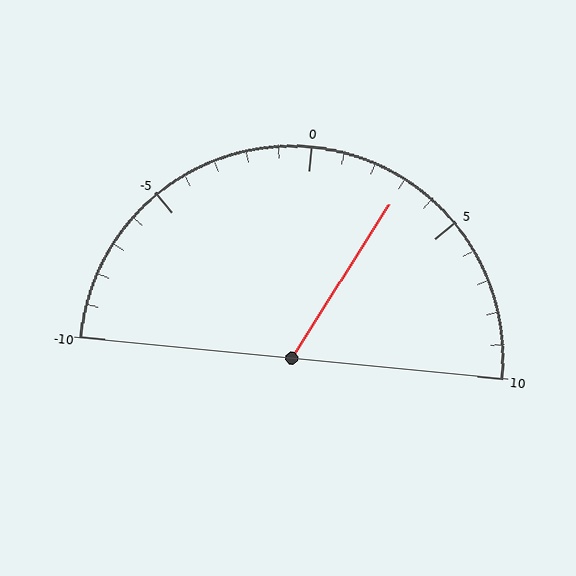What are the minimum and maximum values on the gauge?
The gauge ranges from -10 to 10.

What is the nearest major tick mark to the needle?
The nearest major tick mark is 5.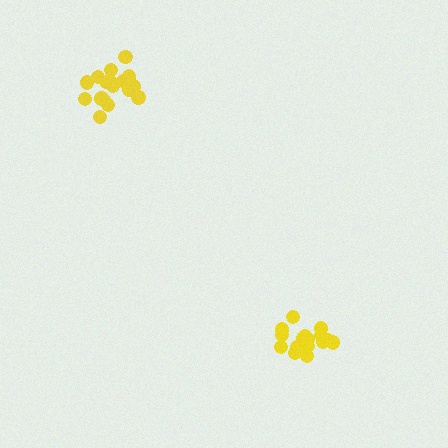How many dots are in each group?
Group 1: 17 dots, Group 2: 19 dots (36 total).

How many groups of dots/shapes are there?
There are 2 groups.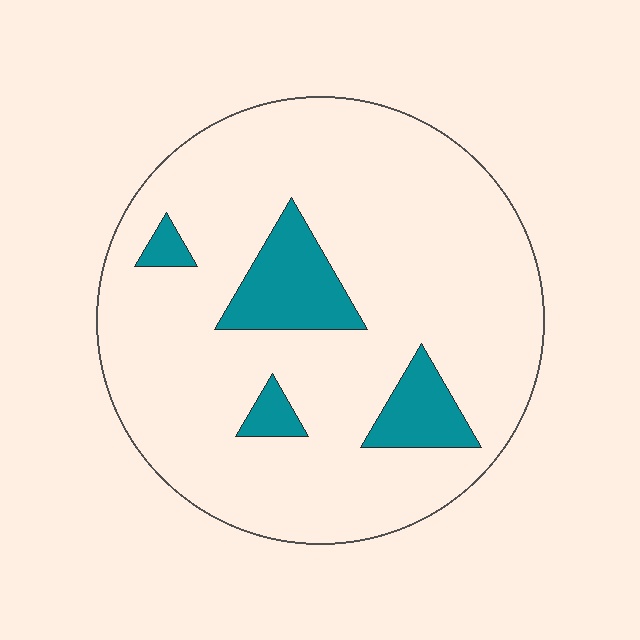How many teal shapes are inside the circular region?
4.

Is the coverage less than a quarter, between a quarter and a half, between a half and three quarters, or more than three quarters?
Less than a quarter.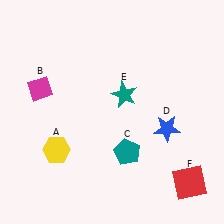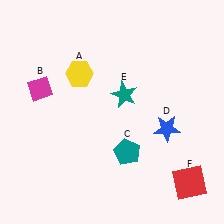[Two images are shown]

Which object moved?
The yellow hexagon (A) moved up.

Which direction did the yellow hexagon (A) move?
The yellow hexagon (A) moved up.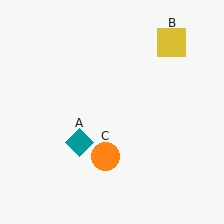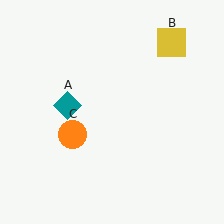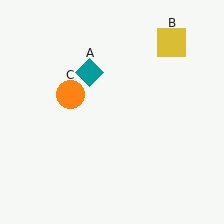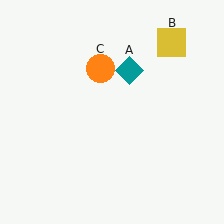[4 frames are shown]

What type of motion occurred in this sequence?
The teal diamond (object A), orange circle (object C) rotated clockwise around the center of the scene.